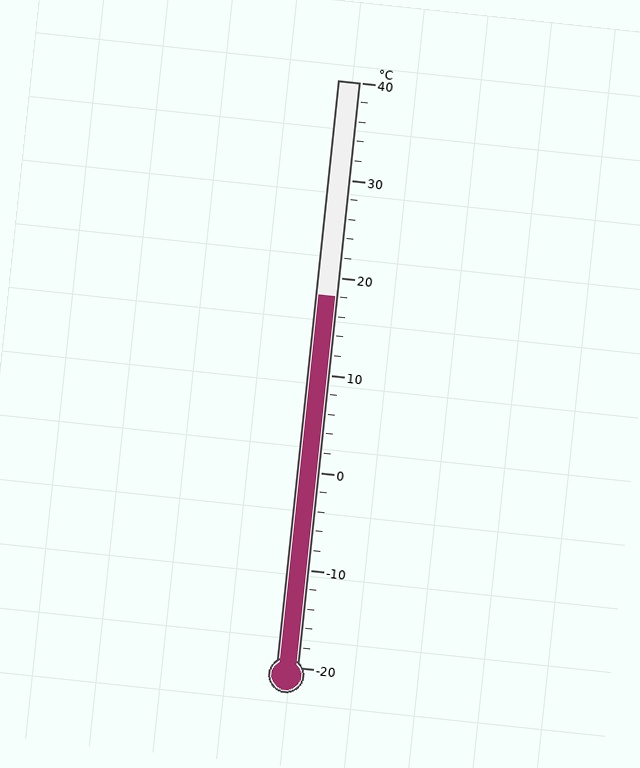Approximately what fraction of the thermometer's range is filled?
The thermometer is filled to approximately 65% of its range.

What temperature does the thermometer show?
The thermometer shows approximately 18°C.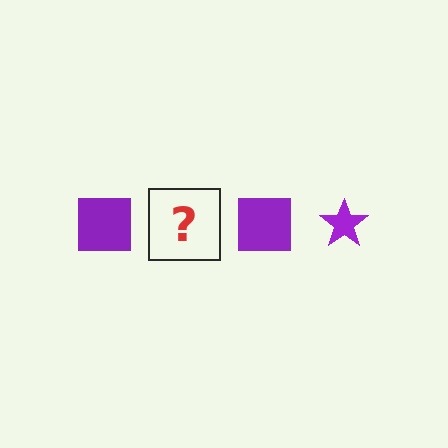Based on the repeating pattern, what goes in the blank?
The blank should be a purple star.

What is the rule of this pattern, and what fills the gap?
The rule is that the pattern cycles through square, star shapes in purple. The gap should be filled with a purple star.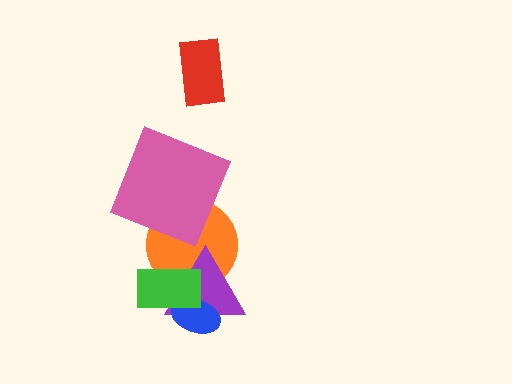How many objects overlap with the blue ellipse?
2 objects overlap with the blue ellipse.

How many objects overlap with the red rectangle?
0 objects overlap with the red rectangle.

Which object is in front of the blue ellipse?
The green rectangle is in front of the blue ellipse.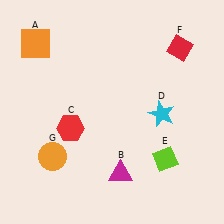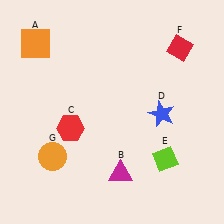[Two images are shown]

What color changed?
The star (D) changed from cyan in Image 1 to blue in Image 2.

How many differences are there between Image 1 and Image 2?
There is 1 difference between the two images.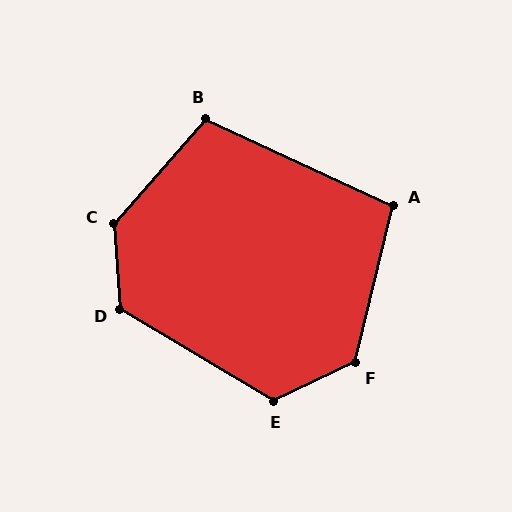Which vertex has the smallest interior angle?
A, at approximately 101 degrees.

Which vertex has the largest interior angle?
C, at approximately 134 degrees.